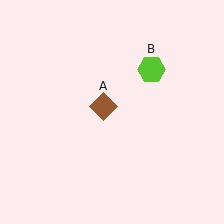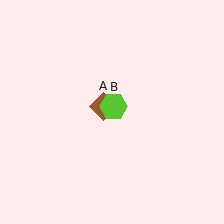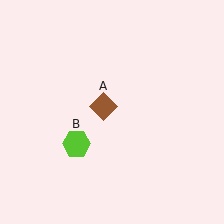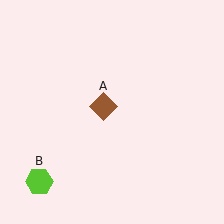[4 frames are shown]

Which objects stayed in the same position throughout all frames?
Brown diamond (object A) remained stationary.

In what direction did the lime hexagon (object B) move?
The lime hexagon (object B) moved down and to the left.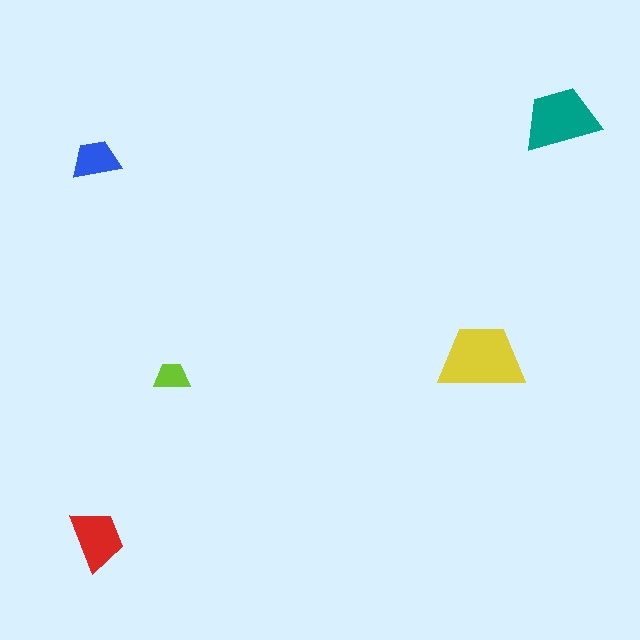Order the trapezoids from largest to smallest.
the yellow one, the teal one, the red one, the blue one, the lime one.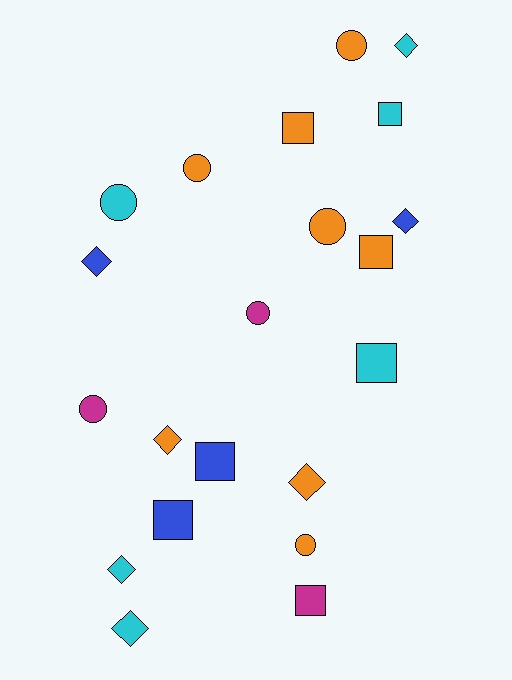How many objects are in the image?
There are 21 objects.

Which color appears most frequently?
Orange, with 8 objects.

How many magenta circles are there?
There are 2 magenta circles.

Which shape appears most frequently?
Diamond, with 7 objects.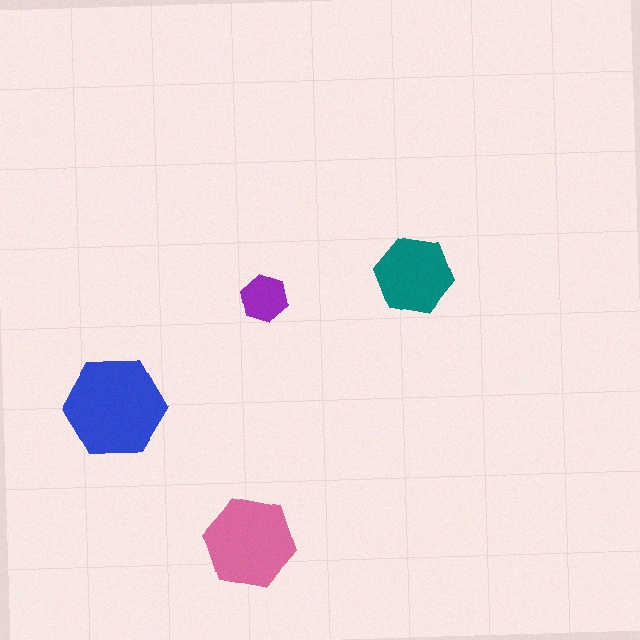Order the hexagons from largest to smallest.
the blue one, the pink one, the teal one, the purple one.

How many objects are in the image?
There are 4 objects in the image.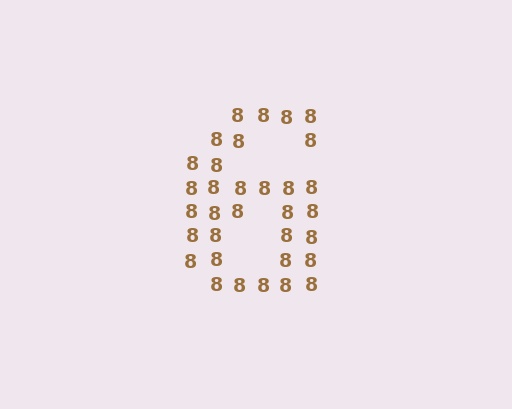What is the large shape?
The large shape is the digit 6.